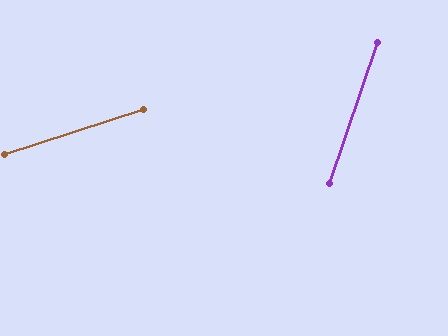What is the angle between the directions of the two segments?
Approximately 53 degrees.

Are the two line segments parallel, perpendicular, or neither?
Neither parallel nor perpendicular — they differ by about 53°.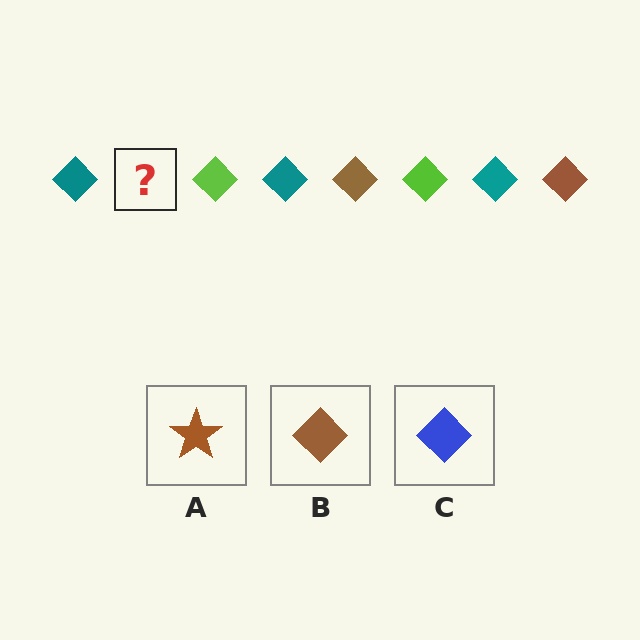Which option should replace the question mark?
Option B.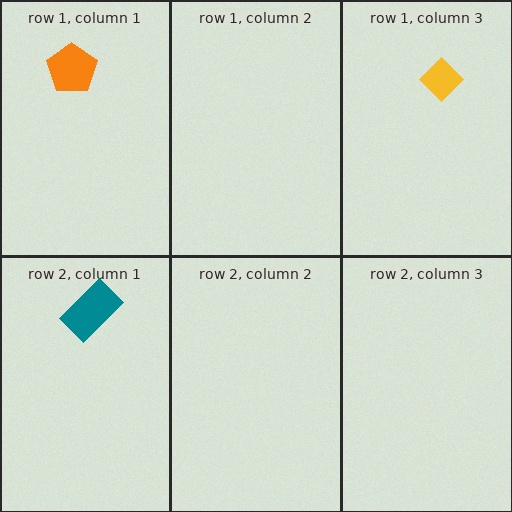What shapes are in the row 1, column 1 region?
The orange pentagon.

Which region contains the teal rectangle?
The row 2, column 1 region.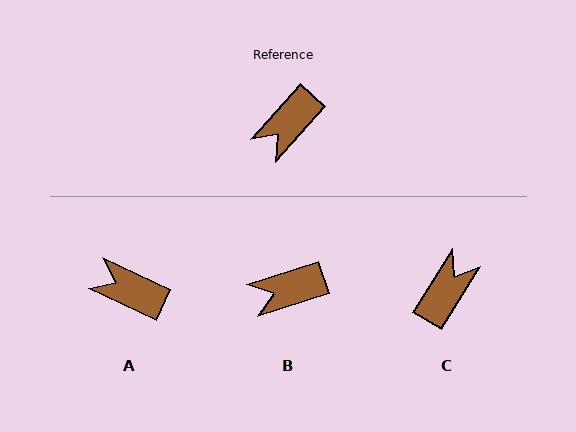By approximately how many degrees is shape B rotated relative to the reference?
Approximately 30 degrees clockwise.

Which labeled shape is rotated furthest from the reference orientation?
C, about 170 degrees away.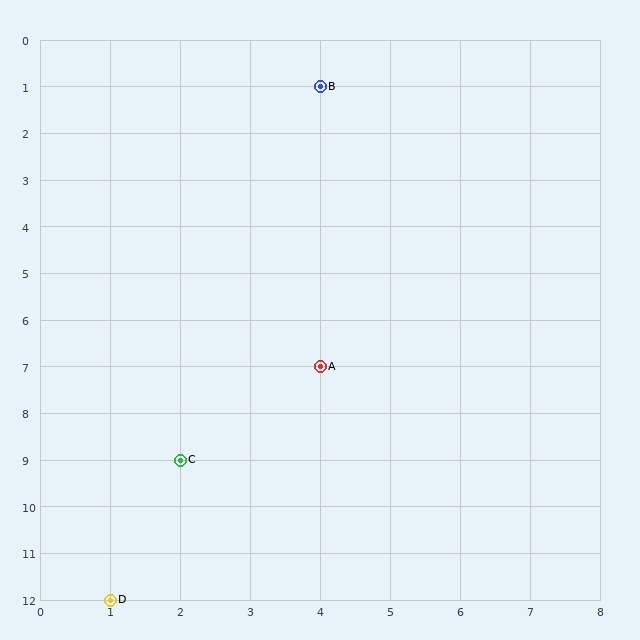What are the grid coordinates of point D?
Point D is at grid coordinates (1, 12).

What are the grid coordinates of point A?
Point A is at grid coordinates (4, 7).